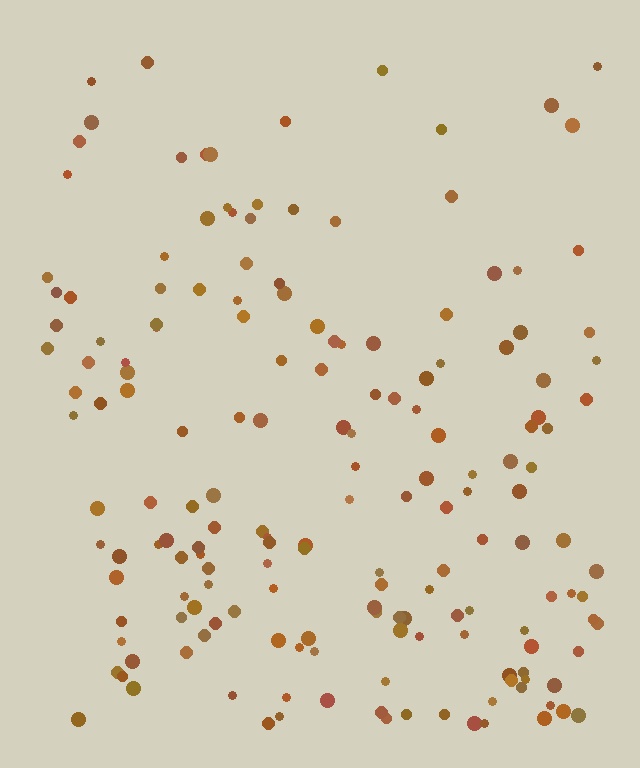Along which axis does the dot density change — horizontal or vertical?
Vertical.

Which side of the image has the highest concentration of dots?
The bottom.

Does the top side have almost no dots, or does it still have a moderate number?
Still a moderate number, just noticeably fewer than the bottom.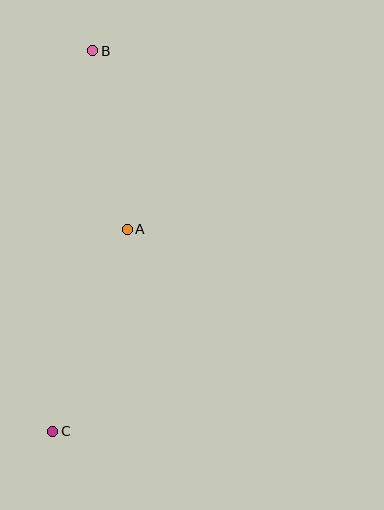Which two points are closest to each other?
Points A and B are closest to each other.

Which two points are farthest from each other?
Points B and C are farthest from each other.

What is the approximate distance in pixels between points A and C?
The distance between A and C is approximately 215 pixels.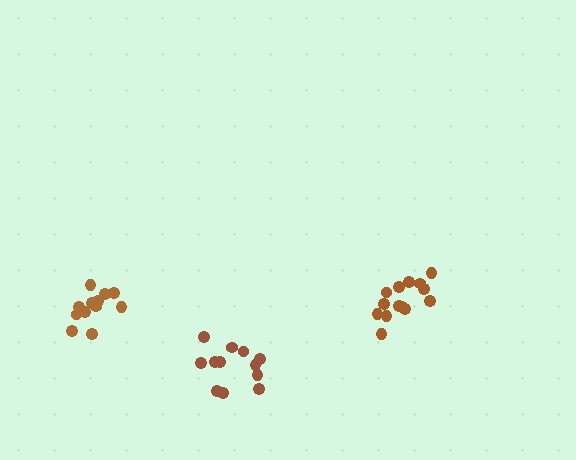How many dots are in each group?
Group 1: 12 dots, Group 2: 12 dots, Group 3: 14 dots (38 total).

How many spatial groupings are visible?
There are 3 spatial groupings.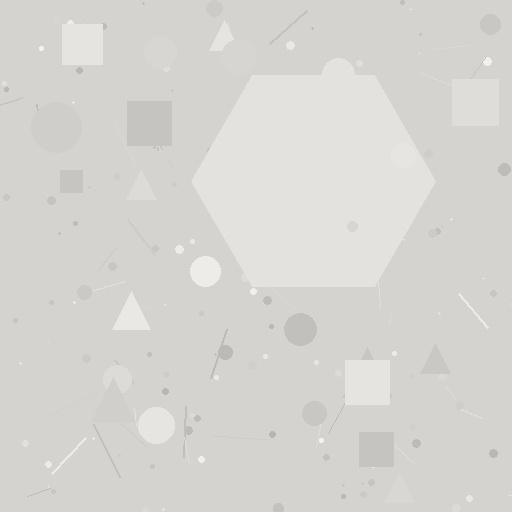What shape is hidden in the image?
A hexagon is hidden in the image.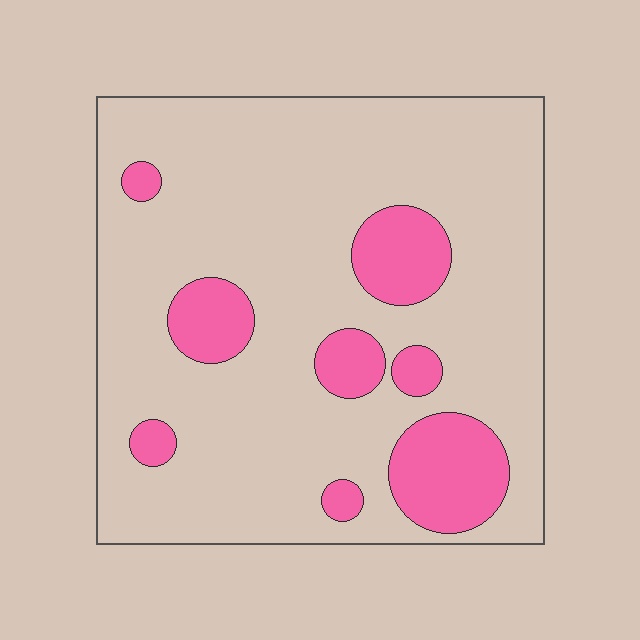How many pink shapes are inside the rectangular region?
8.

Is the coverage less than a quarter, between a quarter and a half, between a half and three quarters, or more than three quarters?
Less than a quarter.